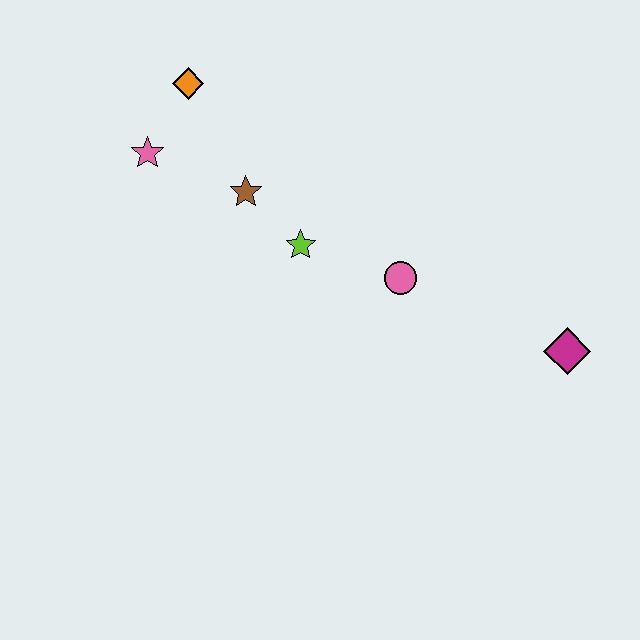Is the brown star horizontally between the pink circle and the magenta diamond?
No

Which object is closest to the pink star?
The orange diamond is closest to the pink star.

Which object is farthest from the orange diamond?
The magenta diamond is farthest from the orange diamond.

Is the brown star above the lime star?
Yes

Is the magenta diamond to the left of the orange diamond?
No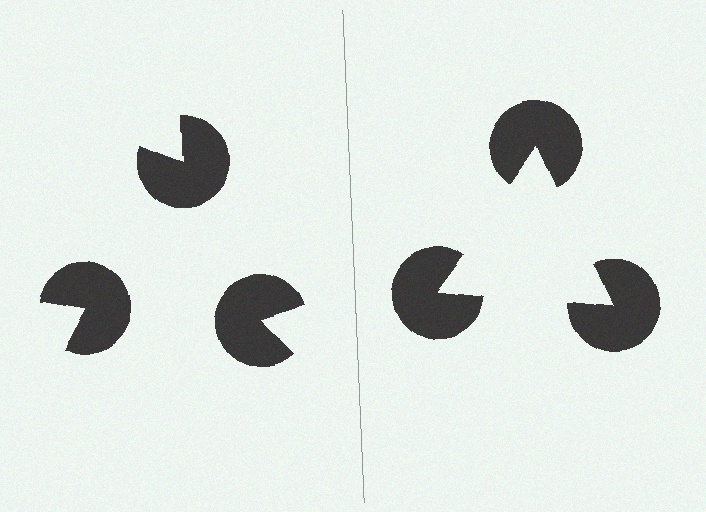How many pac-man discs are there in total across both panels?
6 — 3 on each side.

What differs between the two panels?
The pac-man discs are positioned identically on both sides; only the wedge orientations differ. On the right they align to a triangle; on the left they are misaligned.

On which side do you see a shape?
An illusory triangle appears on the right side. On the left side the wedge cuts are rotated, so no coherent shape forms.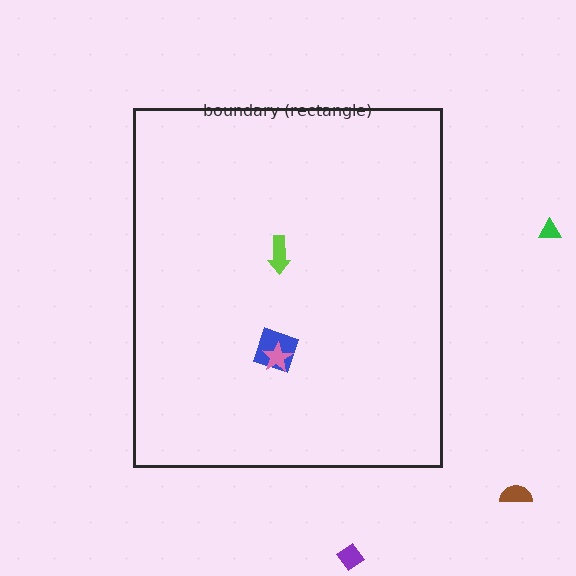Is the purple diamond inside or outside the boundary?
Outside.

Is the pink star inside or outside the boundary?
Inside.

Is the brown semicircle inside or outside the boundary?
Outside.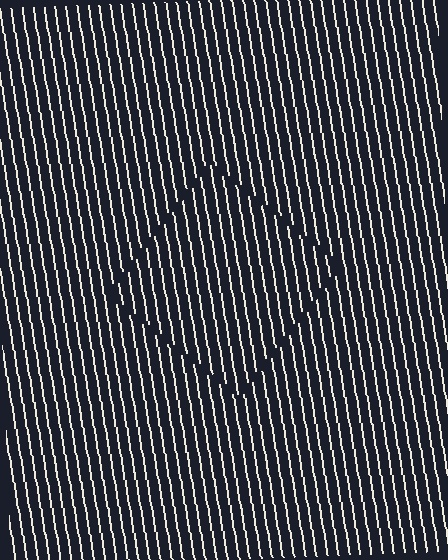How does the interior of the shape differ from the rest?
The interior of the shape contains the same grating, shifted by half a period — the contour is defined by the phase discontinuity where line-ends from the inner and outer gratings abut.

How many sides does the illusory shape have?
4 sides — the line-ends trace a square.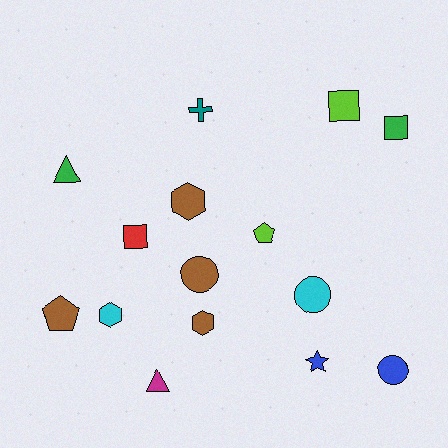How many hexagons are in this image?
There are 3 hexagons.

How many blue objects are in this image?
There are 2 blue objects.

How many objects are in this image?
There are 15 objects.